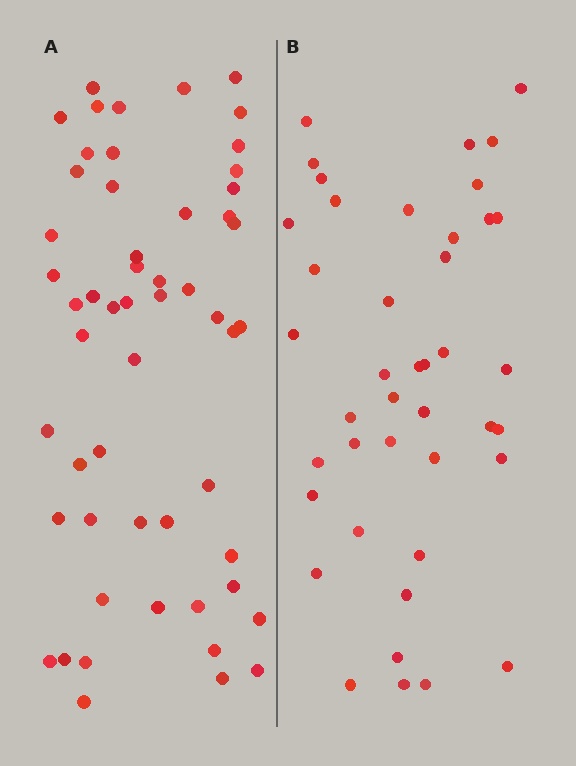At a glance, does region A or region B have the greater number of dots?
Region A (the left region) has more dots.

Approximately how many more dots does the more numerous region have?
Region A has roughly 12 or so more dots than region B.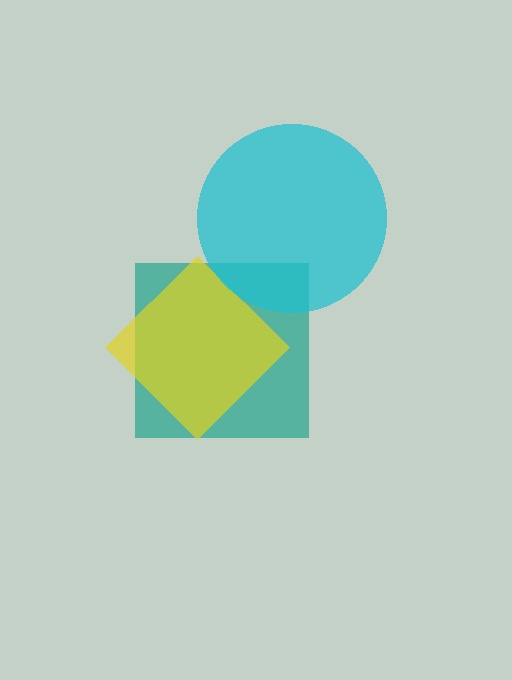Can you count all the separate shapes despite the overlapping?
Yes, there are 3 separate shapes.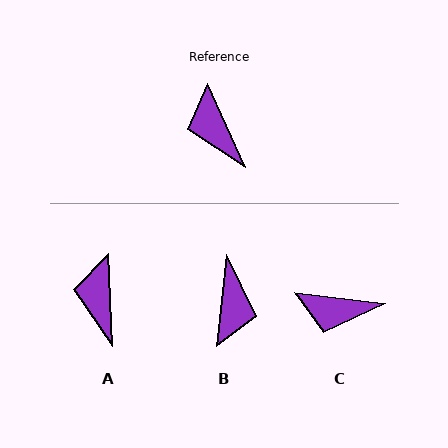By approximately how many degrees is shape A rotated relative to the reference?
Approximately 22 degrees clockwise.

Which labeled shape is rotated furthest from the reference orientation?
B, about 149 degrees away.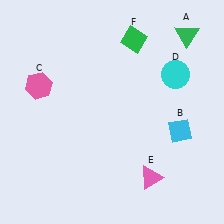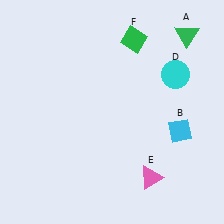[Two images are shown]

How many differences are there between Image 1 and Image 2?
There is 1 difference between the two images.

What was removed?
The pink hexagon (C) was removed in Image 2.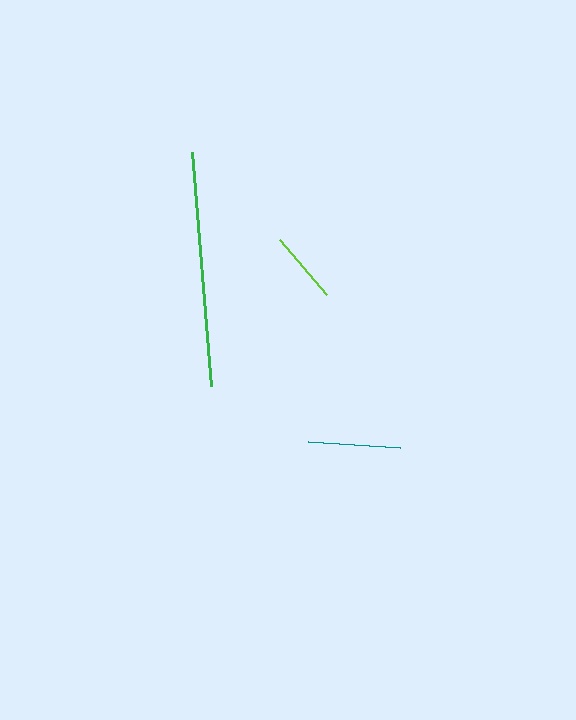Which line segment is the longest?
The green line is the longest at approximately 234 pixels.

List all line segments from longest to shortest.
From longest to shortest: green, teal, lime.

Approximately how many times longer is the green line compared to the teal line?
The green line is approximately 2.5 times the length of the teal line.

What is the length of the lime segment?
The lime segment is approximately 72 pixels long.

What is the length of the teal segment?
The teal segment is approximately 92 pixels long.